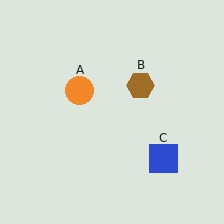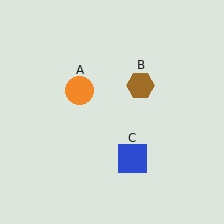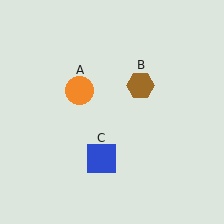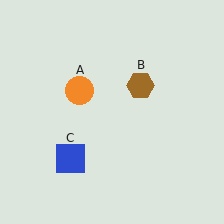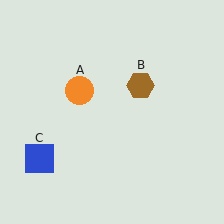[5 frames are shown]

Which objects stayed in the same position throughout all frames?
Orange circle (object A) and brown hexagon (object B) remained stationary.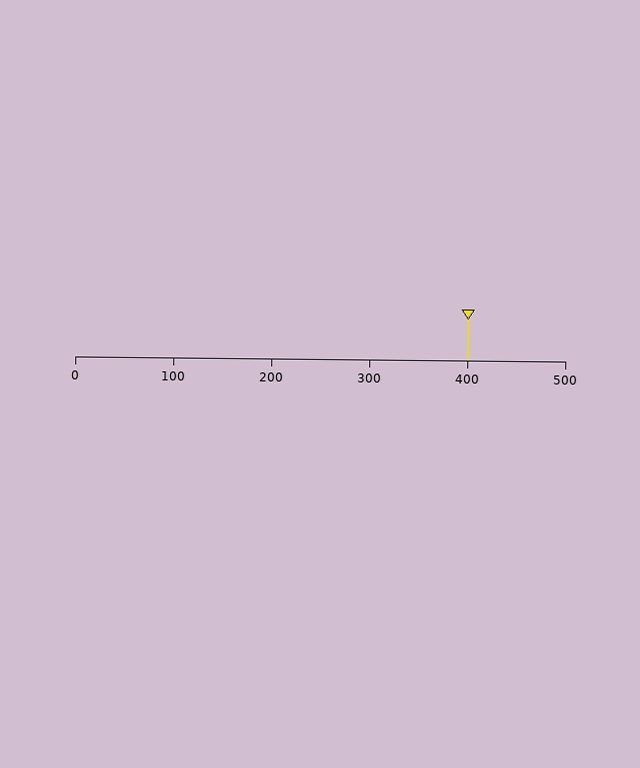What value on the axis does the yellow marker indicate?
The marker indicates approximately 400.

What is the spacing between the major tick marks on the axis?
The major ticks are spaced 100 apart.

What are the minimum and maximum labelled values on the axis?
The axis runs from 0 to 500.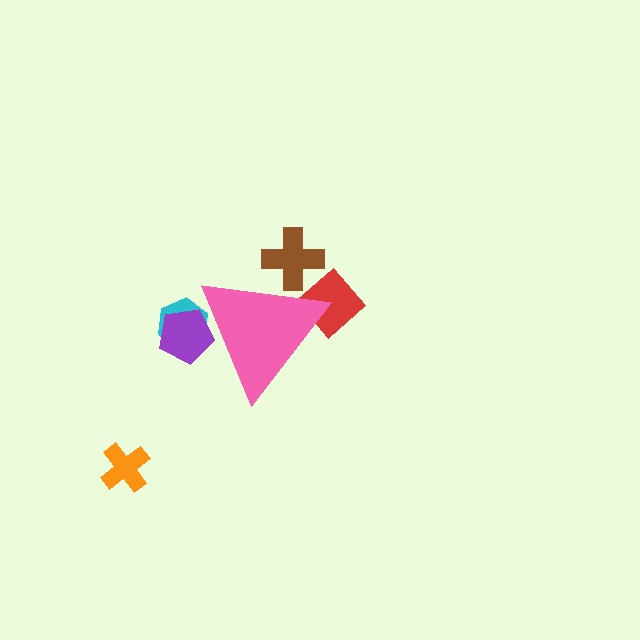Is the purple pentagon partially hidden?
Yes, the purple pentagon is partially hidden behind the pink triangle.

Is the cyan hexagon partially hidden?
Yes, the cyan hexagon is partially hidden behind the pink triangle.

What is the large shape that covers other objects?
A pink triangle.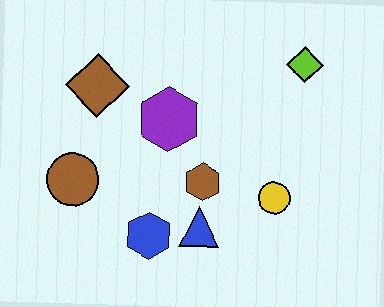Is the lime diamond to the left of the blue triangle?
No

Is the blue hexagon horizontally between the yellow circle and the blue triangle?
No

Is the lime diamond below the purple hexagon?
No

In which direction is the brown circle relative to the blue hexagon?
The brown circle is to the left of the blue hexagon.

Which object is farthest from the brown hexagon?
The lime diamond is farthest from the brown hexagon.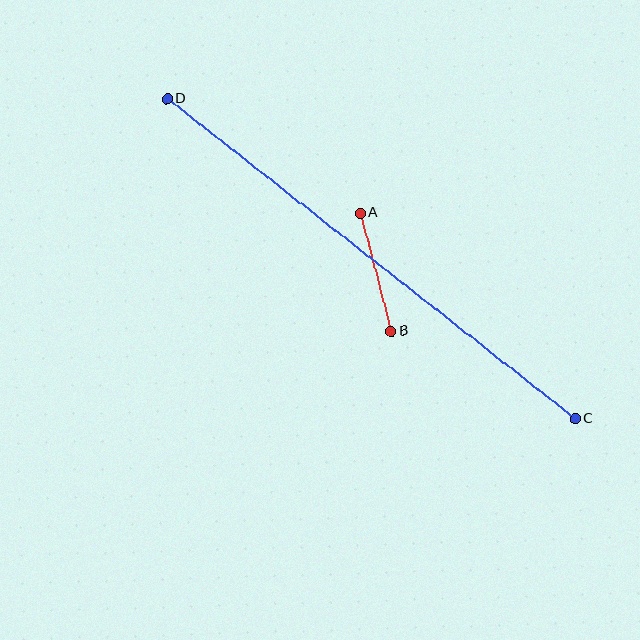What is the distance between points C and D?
The distance is approximately 518 pixels.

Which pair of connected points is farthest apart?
Points C and D are farthest apart.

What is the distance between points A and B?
The distance is approximately 122 pixels.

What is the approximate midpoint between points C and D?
The midpoint is at approximately (371, 259) pixels.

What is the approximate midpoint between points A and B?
The midpoint is at approximately (376, 272) pixels.